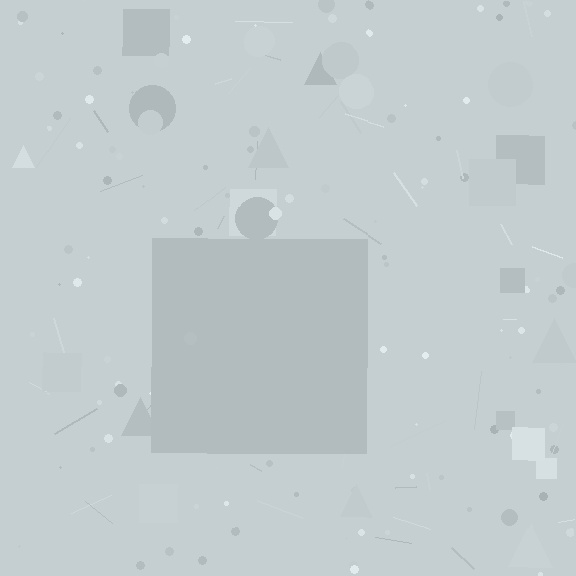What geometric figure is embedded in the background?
A square is embedded in the background.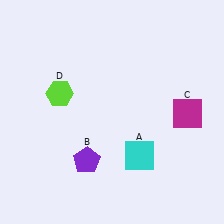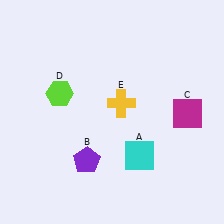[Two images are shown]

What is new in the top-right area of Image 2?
A yellow cross (E) was added in the top-right area of Image 2.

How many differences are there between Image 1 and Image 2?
There is 1 difference between the two images.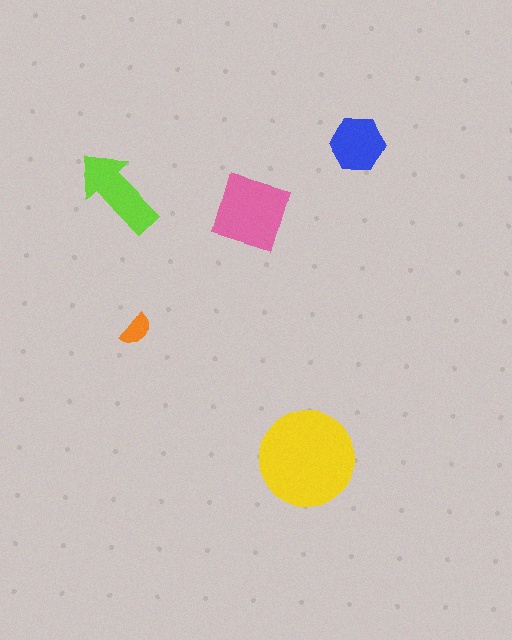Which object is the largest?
The yellow circle.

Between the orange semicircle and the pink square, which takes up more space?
The pink square.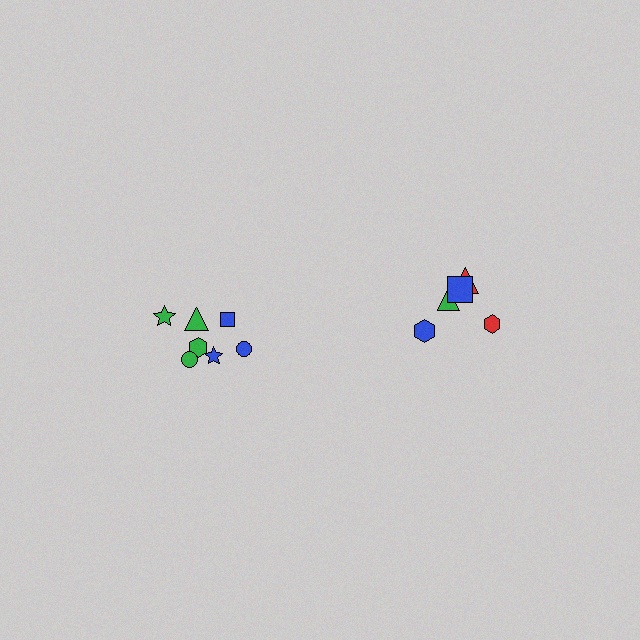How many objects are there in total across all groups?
There are 12 objects.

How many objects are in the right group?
There are 5 objects.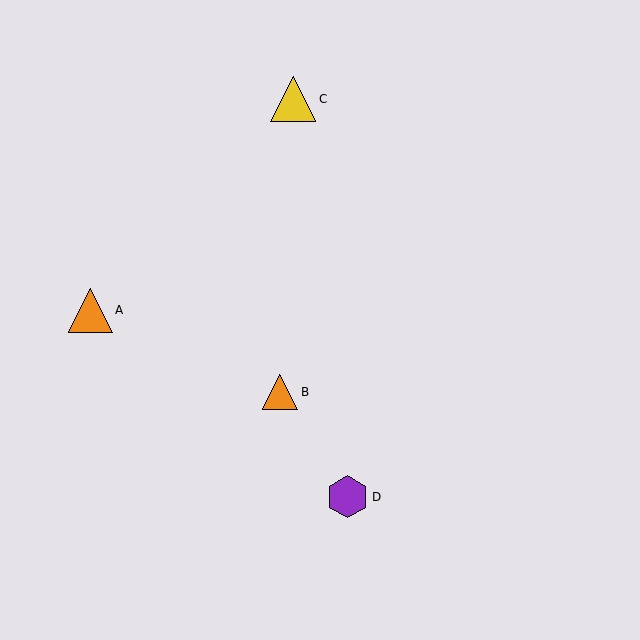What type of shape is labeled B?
Shape B is an orange triangle.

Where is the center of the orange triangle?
The center of the orange triangle is at (280, 392).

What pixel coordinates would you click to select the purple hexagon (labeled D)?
Click at (348, 497) to select the purple hexagon D.